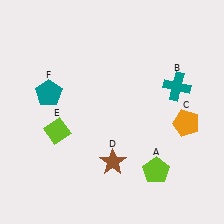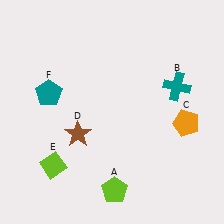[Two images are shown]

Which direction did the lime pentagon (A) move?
The lime pentagon (A) moved left.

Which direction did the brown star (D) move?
The brown star (D) moved left.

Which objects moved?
The objects that moved are: the lime pentagon (A), the brown star (D), the lime diamond (E).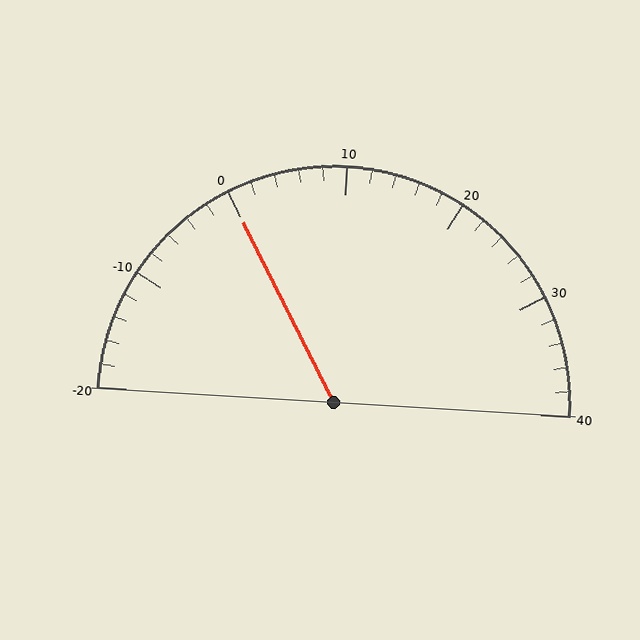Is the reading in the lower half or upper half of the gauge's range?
The reading is in the lower half of the range (-20 to 40).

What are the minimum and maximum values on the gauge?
The gauge ranges from -20 to 40.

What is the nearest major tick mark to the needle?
The nearest major tick mark is 0.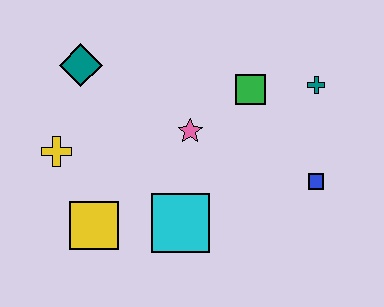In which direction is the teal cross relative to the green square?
The teal cross is to the right of the green square.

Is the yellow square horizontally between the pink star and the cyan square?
No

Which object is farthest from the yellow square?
The teal cross is farthest from the yellow square.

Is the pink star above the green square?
No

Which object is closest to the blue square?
The teal cross is closest to the blue square.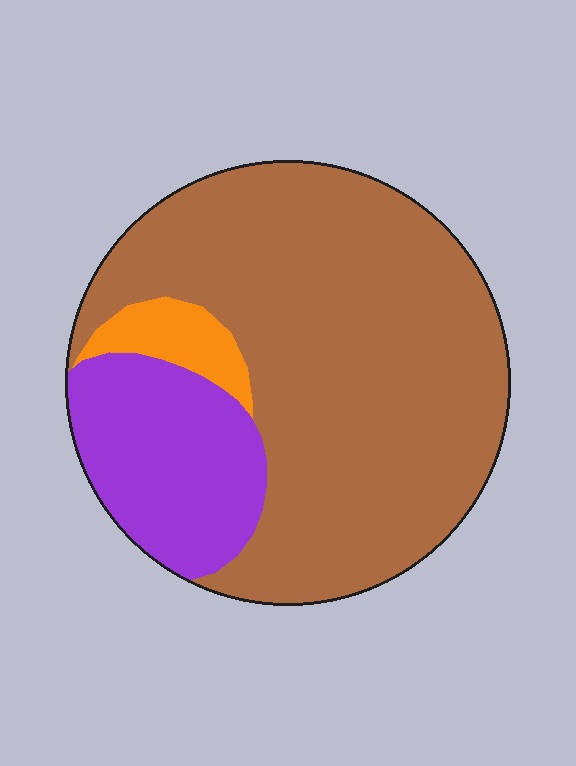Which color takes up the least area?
Orange, at roughly 5%.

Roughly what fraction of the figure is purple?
Purple covers around 20% of the figure.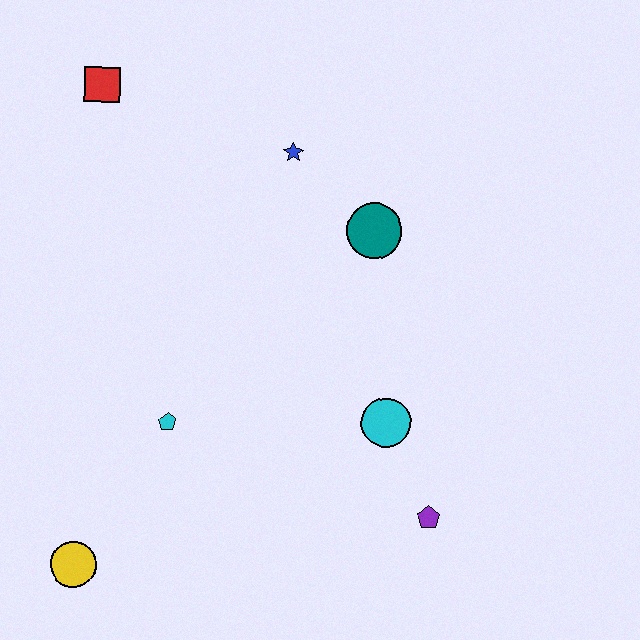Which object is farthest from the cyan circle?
The red square is farthest from the cyan circle.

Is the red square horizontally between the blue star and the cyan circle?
No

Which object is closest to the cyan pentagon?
The yellow circle is closest to the cyan pentagon.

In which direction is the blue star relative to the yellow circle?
The blue star is above the yellow circle.